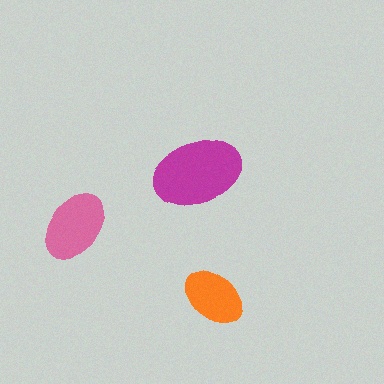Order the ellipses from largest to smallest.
the magenta one, the pink one, the orange one.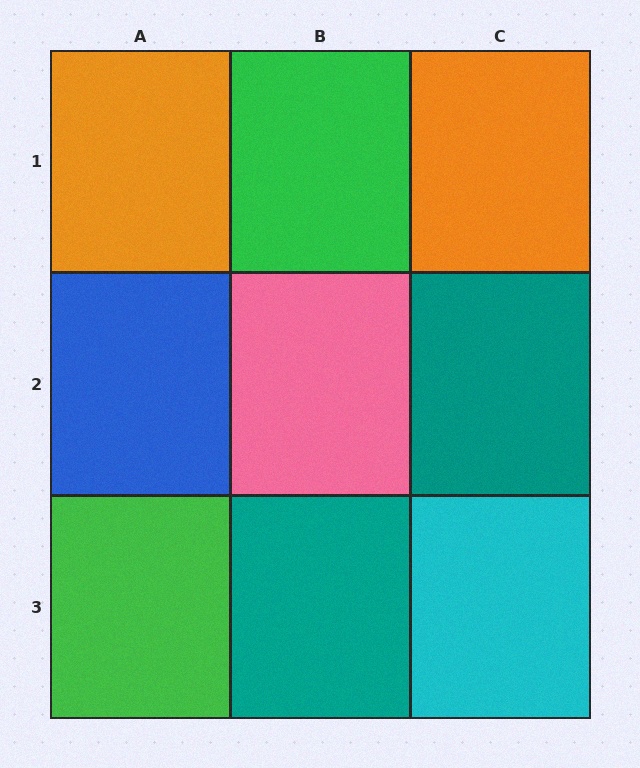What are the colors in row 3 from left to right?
Green, teal, cyan.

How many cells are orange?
2 cells are orange.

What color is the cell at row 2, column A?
Blue.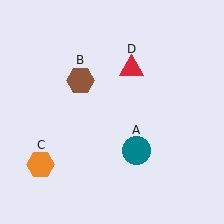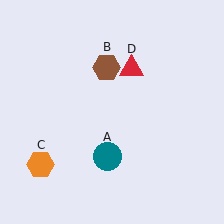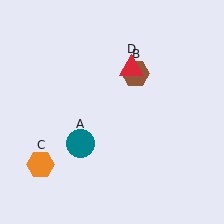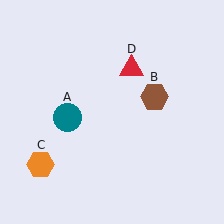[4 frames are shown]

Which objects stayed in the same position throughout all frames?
Orange hexagon (object C) and red triangle (object D) remained stationary.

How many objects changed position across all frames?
2 objects changed position: teal circle (object A), brown hexagon (object B).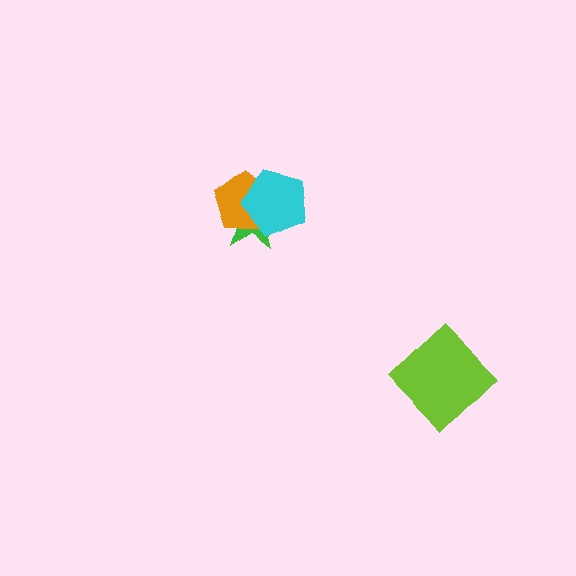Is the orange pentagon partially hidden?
Yes, it is partially covered by another shape.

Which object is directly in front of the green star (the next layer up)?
The orange pentagon is directly in front of the green star.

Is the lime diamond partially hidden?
No, no other shape covers it.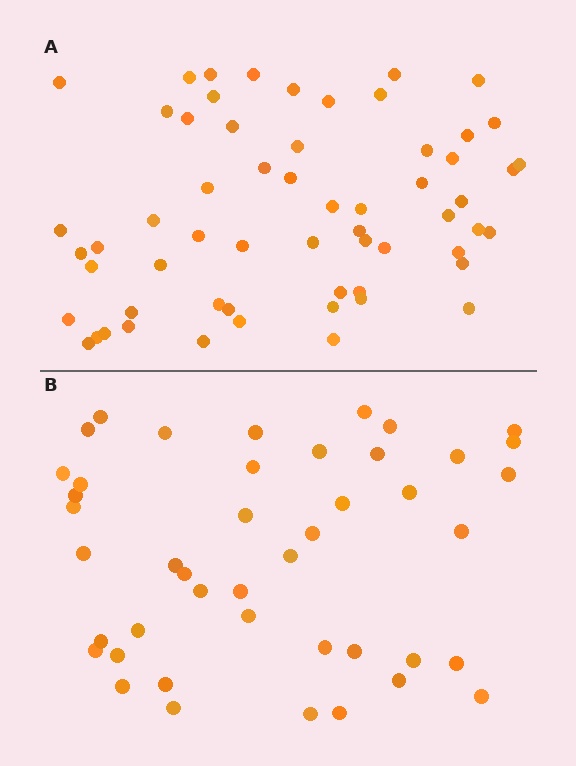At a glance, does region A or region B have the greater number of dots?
Region A (the top region) has more dots.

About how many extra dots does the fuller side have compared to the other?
Region A has approximately 15 more dots than region B.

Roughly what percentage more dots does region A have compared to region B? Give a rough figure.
About 35% more.